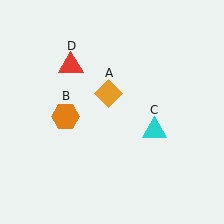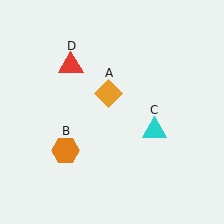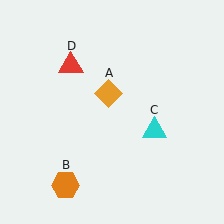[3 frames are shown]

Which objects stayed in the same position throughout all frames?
Orange diamond (object A) and cyan triangle (object C) and red triangle (object D) remained stationary.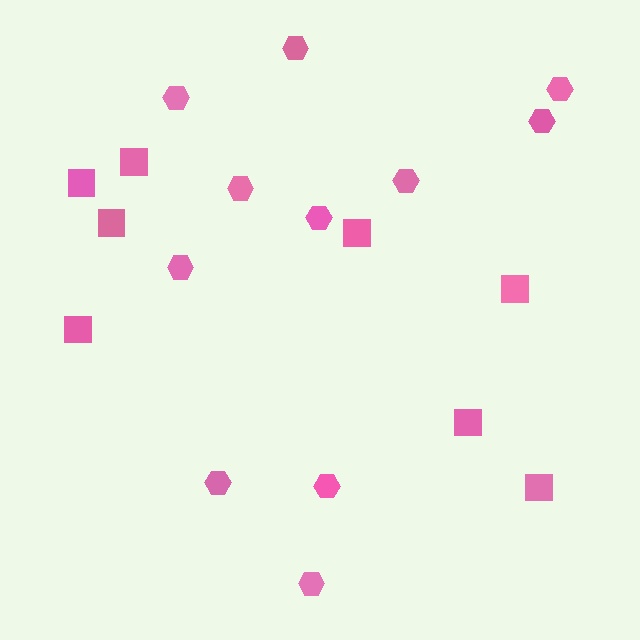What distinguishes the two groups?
There are 2 groups: one group of squares (8) and one group of hexagons (11).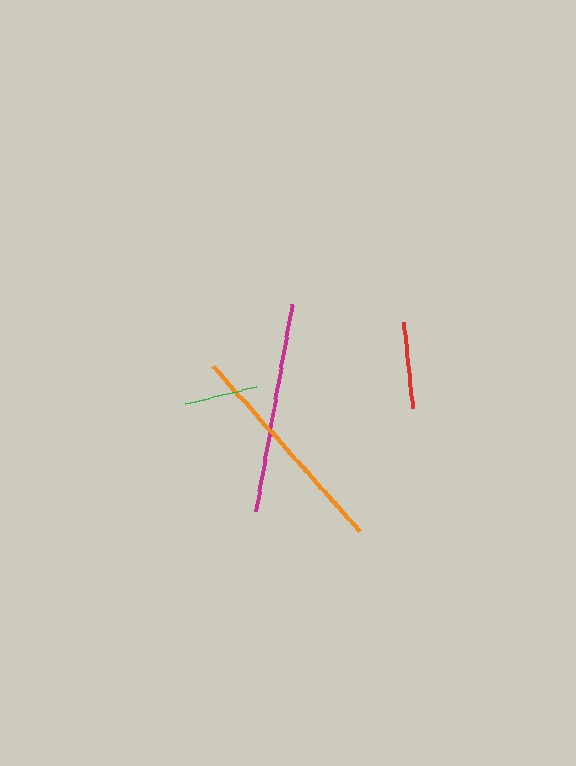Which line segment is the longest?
The orange line is the longest at approximately 220 pixels.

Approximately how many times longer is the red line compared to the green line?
The red line is approximately 1.2 times the length of the green line.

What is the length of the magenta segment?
The magenta segment is approximately 211 pixels long.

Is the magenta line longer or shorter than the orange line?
The orange line is longer than the magenta line.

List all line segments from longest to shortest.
From longest to shortest: orange, magenta, red, green.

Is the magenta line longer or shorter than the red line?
The magenta line is longer than the red line.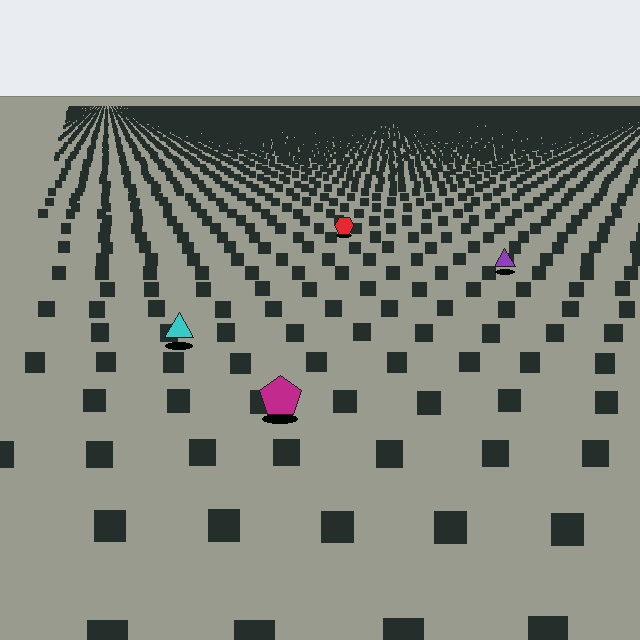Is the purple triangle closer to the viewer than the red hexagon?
Yes. The purple triangle is closer — you can tell from the texture gradient: the ground texture is coarser near it.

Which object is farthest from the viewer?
The red hexagon is farthest from the viewer. It appears smaller and the ground texture around it is denser.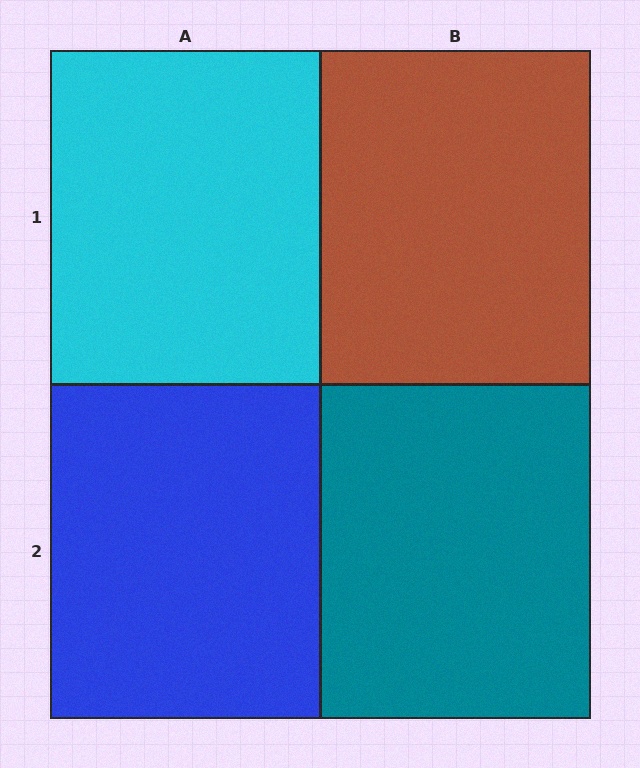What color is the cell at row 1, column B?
Brown.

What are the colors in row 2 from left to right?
Blue, teal.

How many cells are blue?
1 cell is blue.